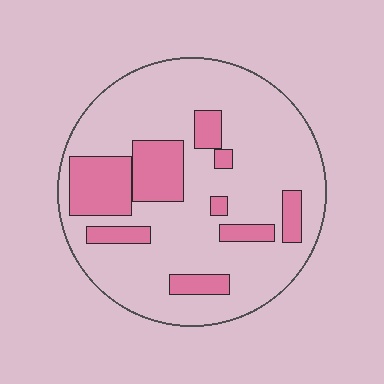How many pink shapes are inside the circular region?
9.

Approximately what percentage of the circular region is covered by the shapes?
Approximately 25%.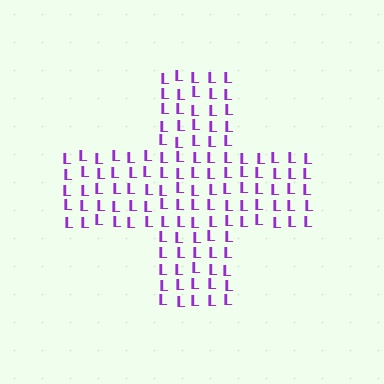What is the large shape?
The large shape is a cross.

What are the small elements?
The small elements are letter L's.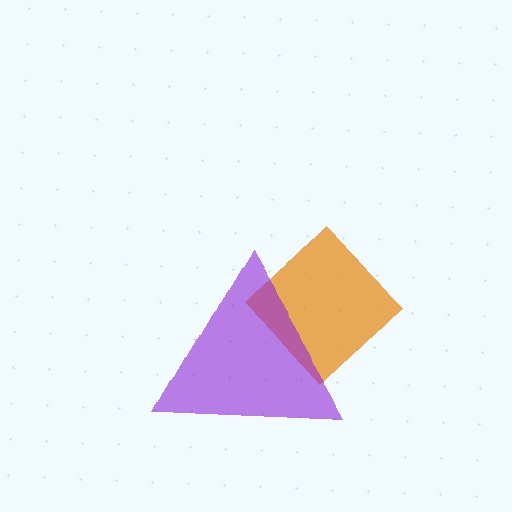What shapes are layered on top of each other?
The layered shapes are: an orange diamond, a purple triangle.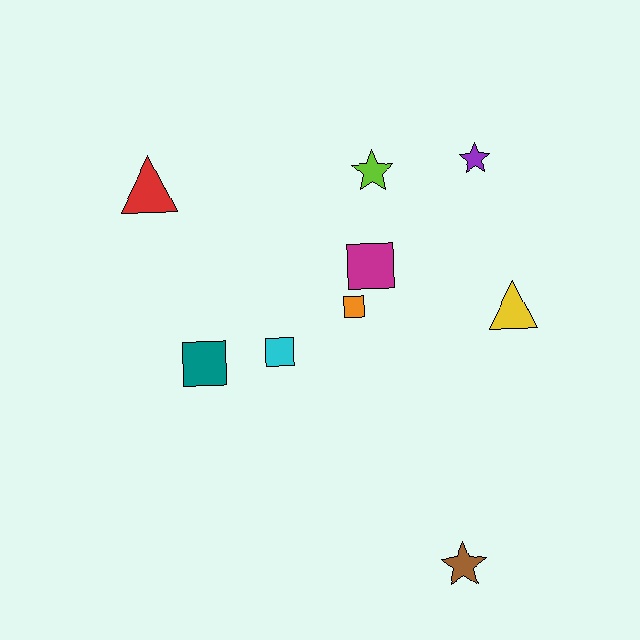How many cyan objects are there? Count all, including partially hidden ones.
There is 1 cyan object.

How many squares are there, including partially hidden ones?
There are 4 squares.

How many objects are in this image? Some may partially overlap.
There are 9 objects.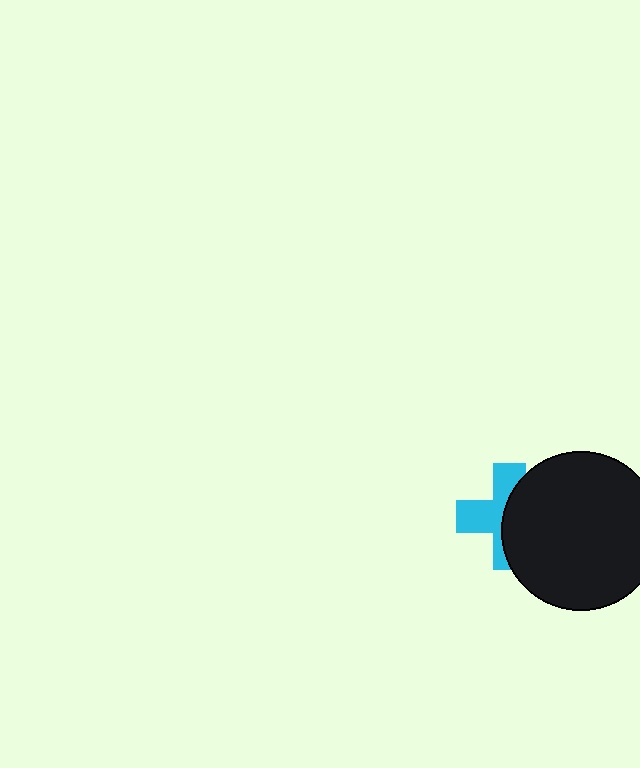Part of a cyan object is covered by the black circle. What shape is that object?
It is a cross.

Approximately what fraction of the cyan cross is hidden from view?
Roughly 51% of the cyan cross is hidden behind the black circle.